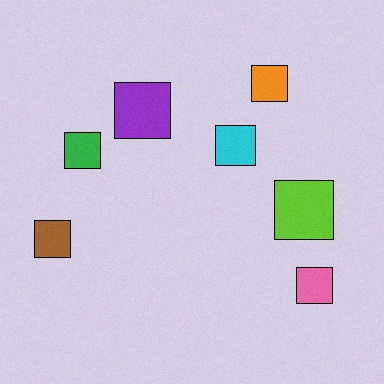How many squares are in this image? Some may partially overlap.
There are 7 squares.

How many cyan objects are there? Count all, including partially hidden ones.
There is 1 cyan object.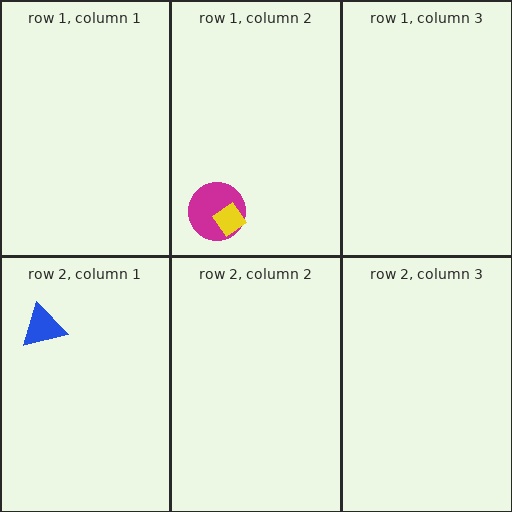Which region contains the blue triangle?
The row 2, column 1 region.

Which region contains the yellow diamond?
The row 1, column 2 region.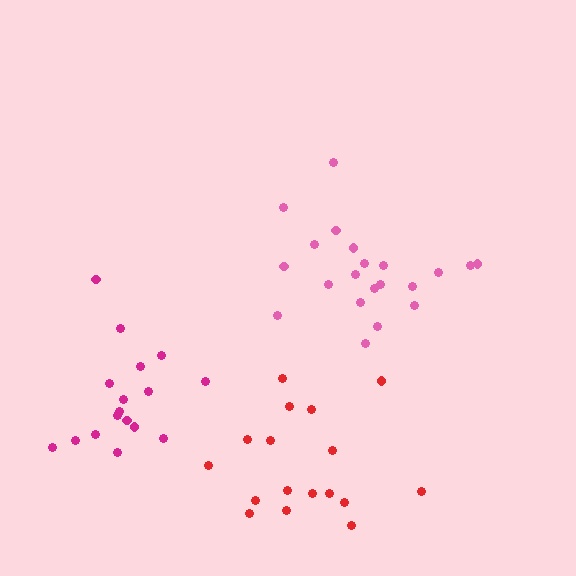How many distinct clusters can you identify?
There are 3 distinct clusters.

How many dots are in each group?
Group 1: 17 dots, Group 2: 21 dots, Group 3: 17 dots (55 total).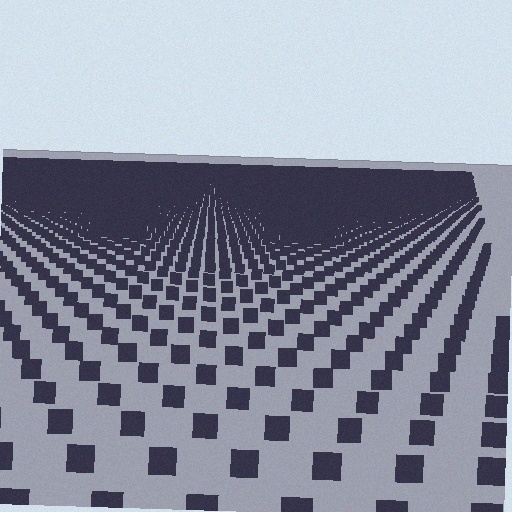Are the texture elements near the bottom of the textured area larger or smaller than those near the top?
Larger. Near the bottom, elements are closer to the viewer and appear at a bigger on-screen size.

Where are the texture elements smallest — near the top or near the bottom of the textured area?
Near the top.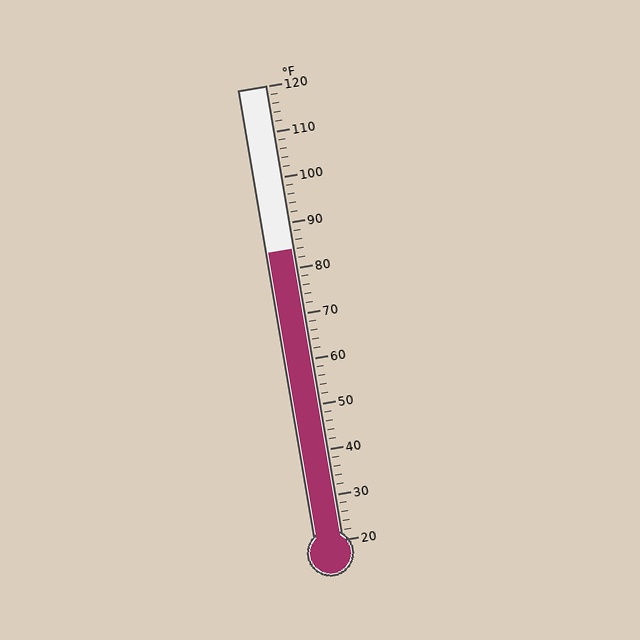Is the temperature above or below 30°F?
The temperature is above 30°F.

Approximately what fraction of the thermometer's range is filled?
The thermometer is filled to approximately 65% of its range.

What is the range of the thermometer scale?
The thermometer scale ranges from 20°F to 120°F.